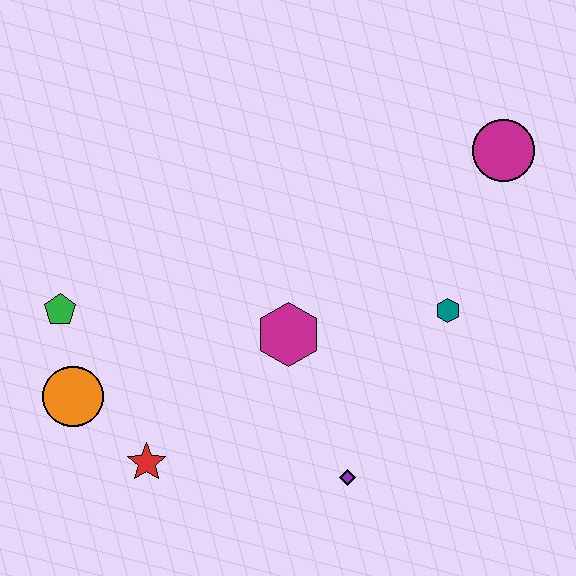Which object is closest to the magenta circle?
The teal hexagon is closest to the magenta circle.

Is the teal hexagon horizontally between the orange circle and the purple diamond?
No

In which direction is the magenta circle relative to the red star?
The magenta circle is to the right of the red star.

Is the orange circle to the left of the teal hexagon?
Yes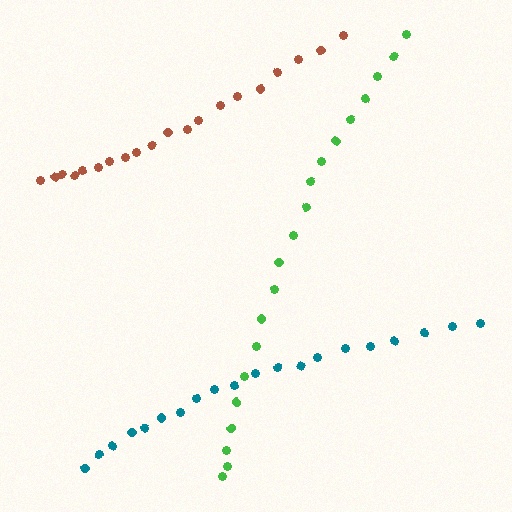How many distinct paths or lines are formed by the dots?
There are 3 distinct paths.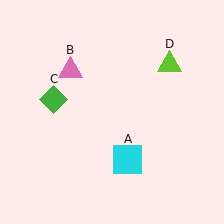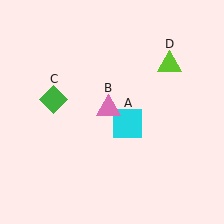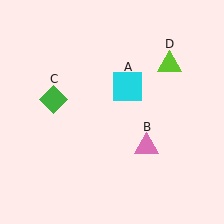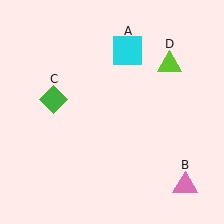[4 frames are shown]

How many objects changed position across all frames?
2 objects changed position: cyan square (object A), pink triangle (object B).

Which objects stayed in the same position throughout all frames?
Green diamond (object C) and lime triangle (object D) remained stationary.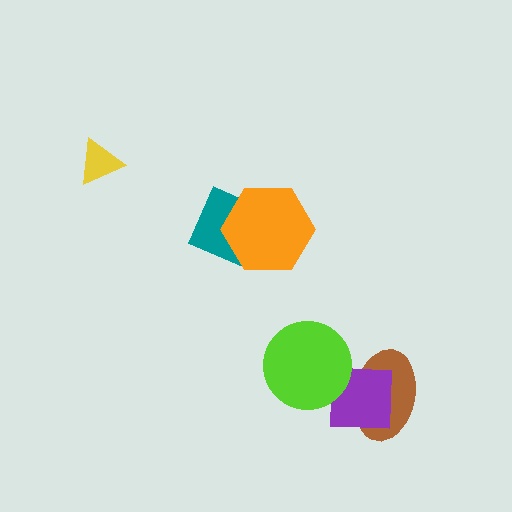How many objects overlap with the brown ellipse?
1 object overlaps with the brown ellipse.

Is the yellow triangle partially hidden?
No, no other shape covers it.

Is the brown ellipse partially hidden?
Yes, it is partially covered by another shape.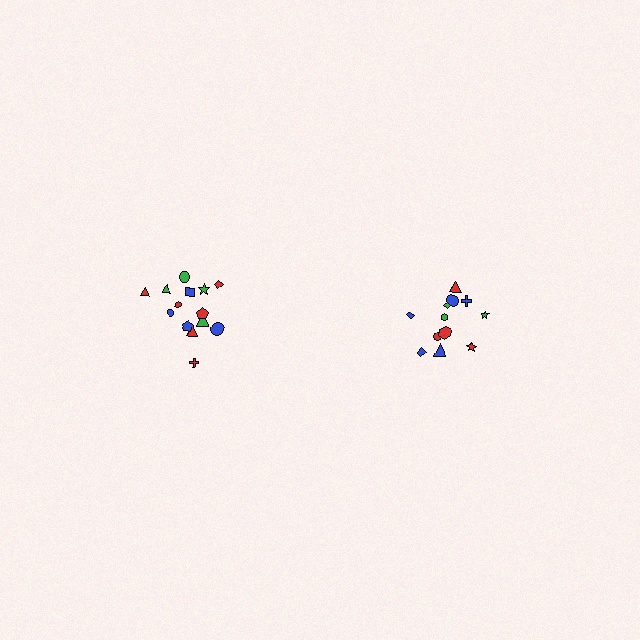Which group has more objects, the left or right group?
The left group.